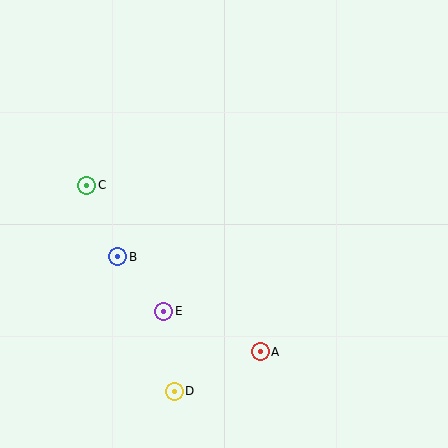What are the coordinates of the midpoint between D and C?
The midpoint between D and C is at (131, 288).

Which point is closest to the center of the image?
Point E at (164, 311) is closest to the center.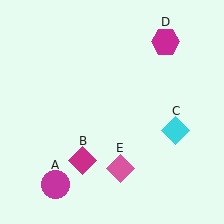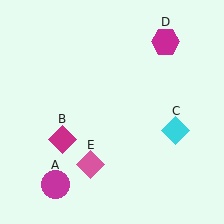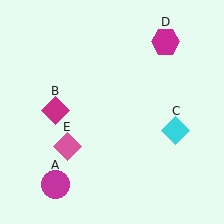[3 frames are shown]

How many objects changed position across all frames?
2 objects changed position: magenta diamond (object B), pink diamond (object E).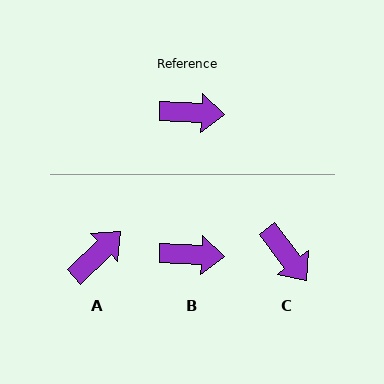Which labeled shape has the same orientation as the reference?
B.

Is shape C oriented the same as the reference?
No, it is off by about 50 degrees.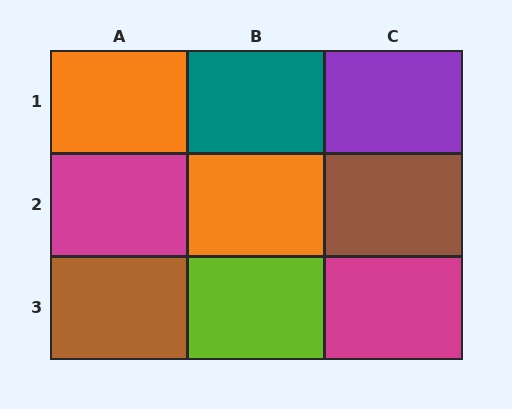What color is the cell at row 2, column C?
Brown.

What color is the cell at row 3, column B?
Lime.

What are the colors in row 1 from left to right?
Orange, teal, purple.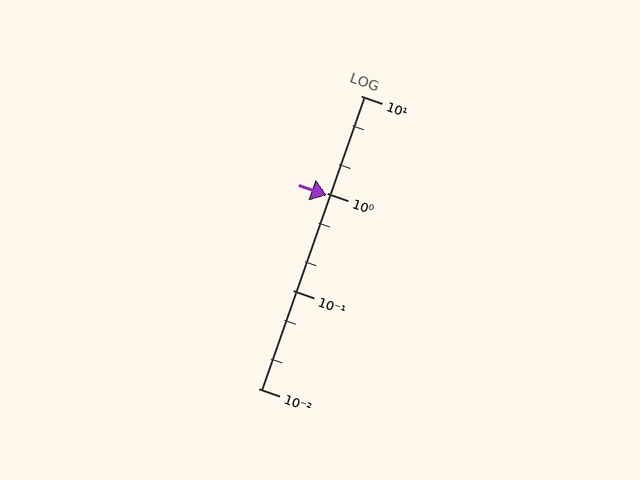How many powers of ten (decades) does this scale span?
The scale spans 3 decades, from 0.01 to 10.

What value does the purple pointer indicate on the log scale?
The pointer indicates approximately 0.96.